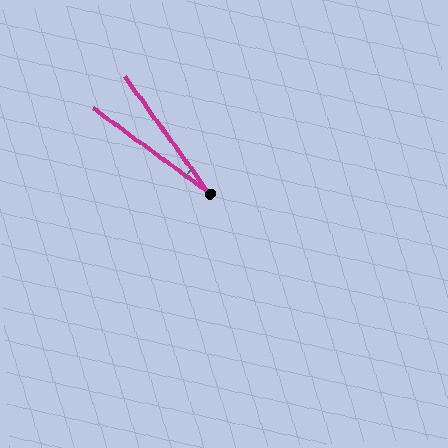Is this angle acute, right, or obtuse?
It is acute.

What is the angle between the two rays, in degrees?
Approximately 18 degrees.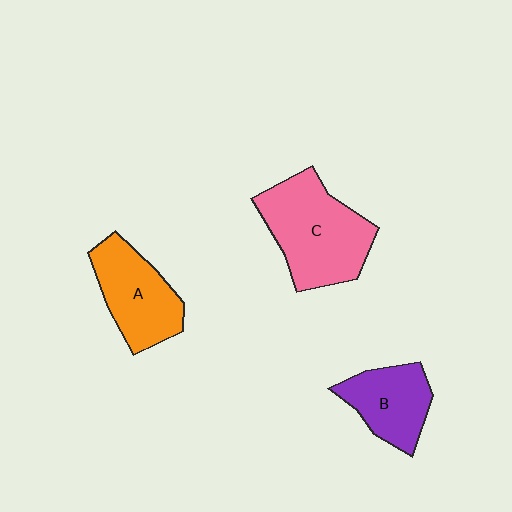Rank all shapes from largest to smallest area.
From largest to smallest: C (pink), A (orange), B (purple).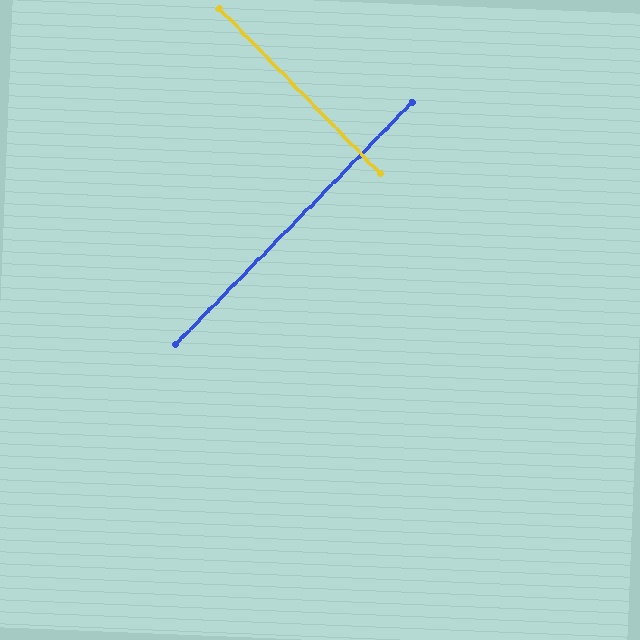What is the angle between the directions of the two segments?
Approximately 89 degrees.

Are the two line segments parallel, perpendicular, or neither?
Perpendicular — they meet at approximately 89°.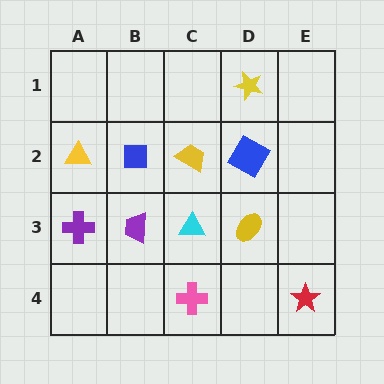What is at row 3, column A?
A purple cross.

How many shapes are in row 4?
2 shapes.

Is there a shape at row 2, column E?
No, that cell is empty.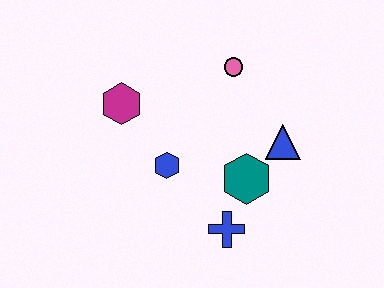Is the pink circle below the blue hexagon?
No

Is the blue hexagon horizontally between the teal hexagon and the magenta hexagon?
Yes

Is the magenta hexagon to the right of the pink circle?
No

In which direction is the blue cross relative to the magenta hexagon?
The blue cross is below the magenta hexagon.